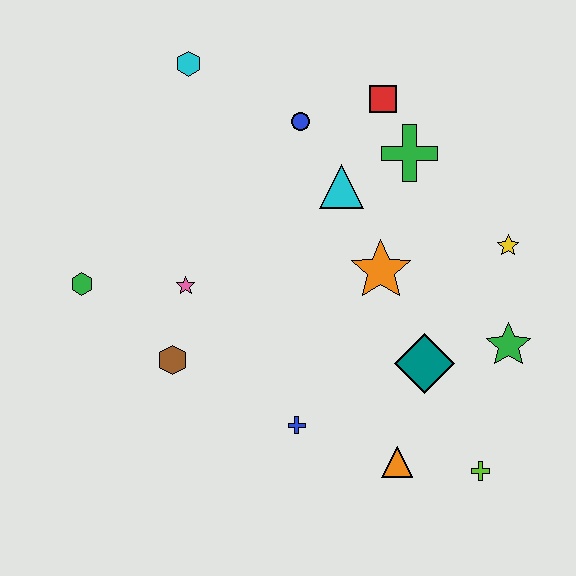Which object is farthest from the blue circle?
The lime cross is farthest from the blue circle.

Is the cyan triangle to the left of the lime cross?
Yes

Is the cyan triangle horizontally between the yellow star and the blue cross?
Yes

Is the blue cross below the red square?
Yes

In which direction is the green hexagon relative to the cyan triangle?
The green hexagon is to the left of the cyan triangle.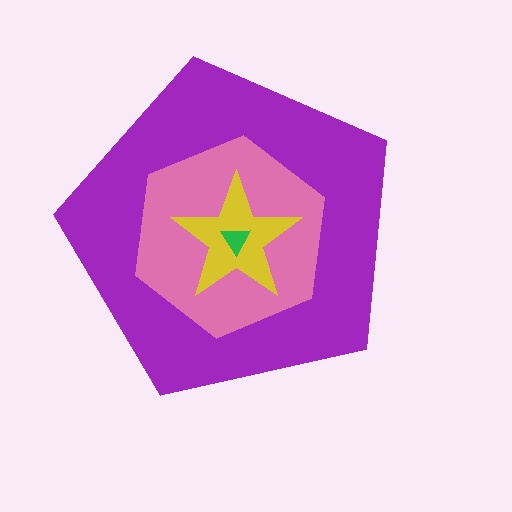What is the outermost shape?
The purple pentagon.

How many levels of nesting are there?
4.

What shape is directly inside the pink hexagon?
The yellow star.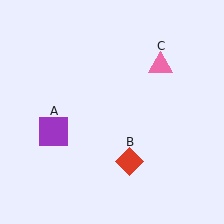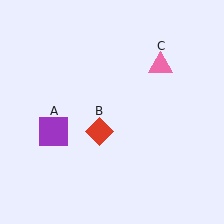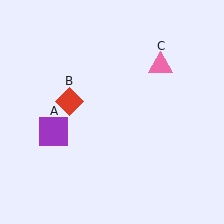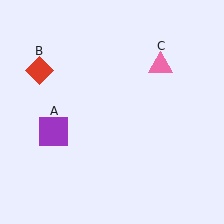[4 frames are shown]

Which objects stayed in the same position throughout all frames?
Purple square (object A) and pink triangle (object C) remained stationary.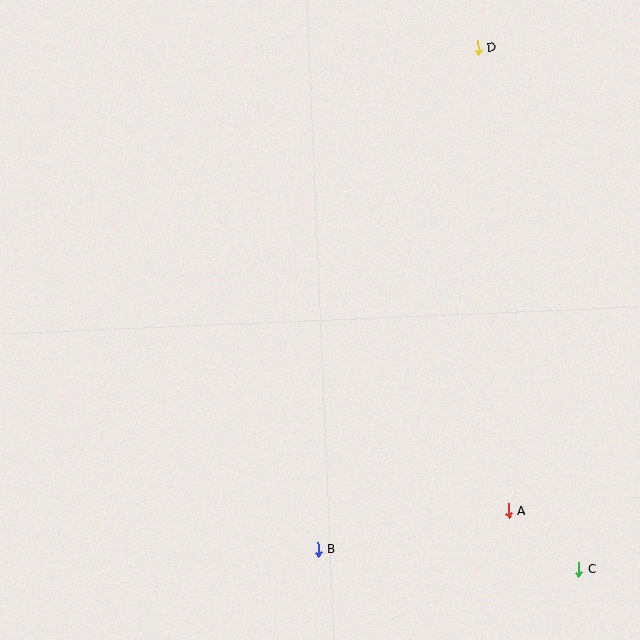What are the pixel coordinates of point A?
Point A is at (509, 511).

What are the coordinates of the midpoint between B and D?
The midpoint between B and D is at (398, 299).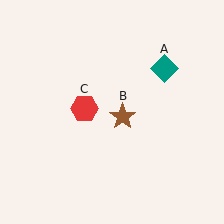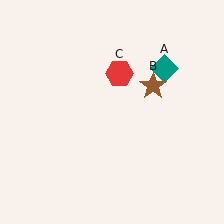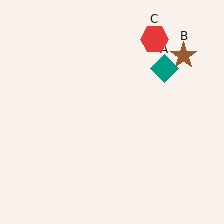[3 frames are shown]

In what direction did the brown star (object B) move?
The brown star (object B) moved up and to the right.